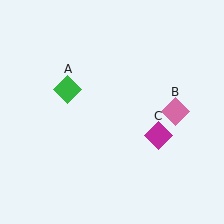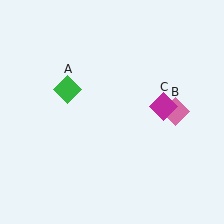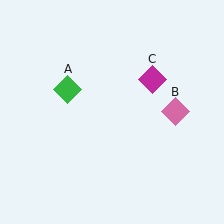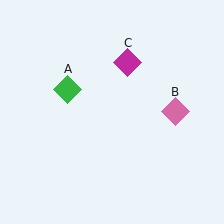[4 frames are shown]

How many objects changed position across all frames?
1 object changed position: magenta diamond (object C).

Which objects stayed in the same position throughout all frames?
Green diamond (object A) and pink diamond (object B) remained stationary.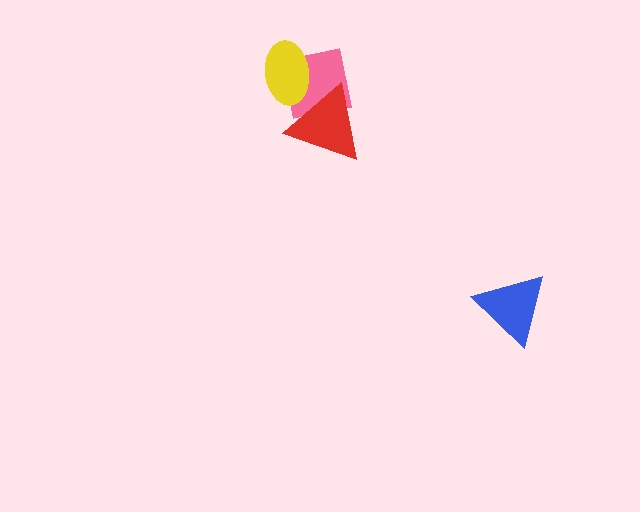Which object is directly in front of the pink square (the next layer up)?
The yellow ellipse is directly in front of the pink square.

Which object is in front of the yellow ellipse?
The red triangle is in front of the yellow ellipse.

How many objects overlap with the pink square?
2 objects overlap with the pink square.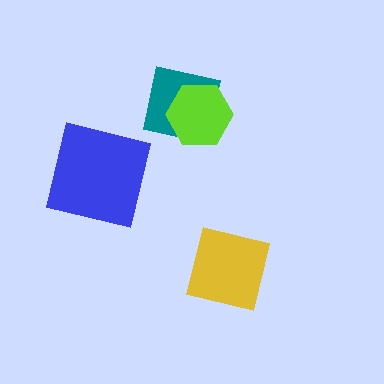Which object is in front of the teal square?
The lime hexagon is in front of the teal square.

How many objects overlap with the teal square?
1 object overlaps with the teal square.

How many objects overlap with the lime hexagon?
1 object overlaps with the lime hexagon.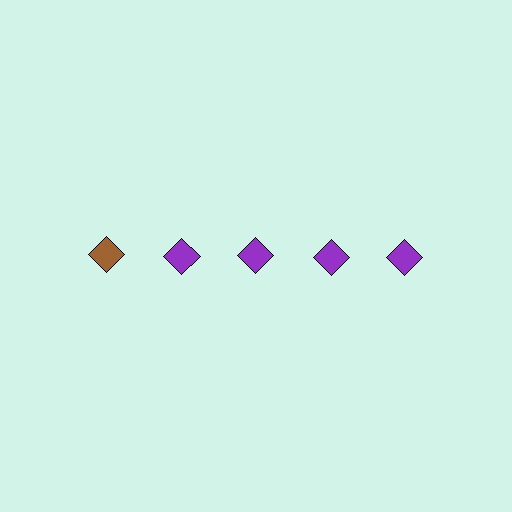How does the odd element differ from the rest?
It has a different color: brown instead of purple.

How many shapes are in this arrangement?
There are 5 shapes arranged in a grid pattern.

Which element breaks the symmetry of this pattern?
The brown diamond in the top row, leftmost column breaks the symmetry. All other shapes are purple diamonds.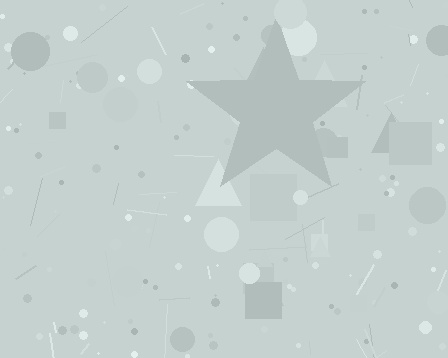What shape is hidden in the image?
A star is hidden in the image.